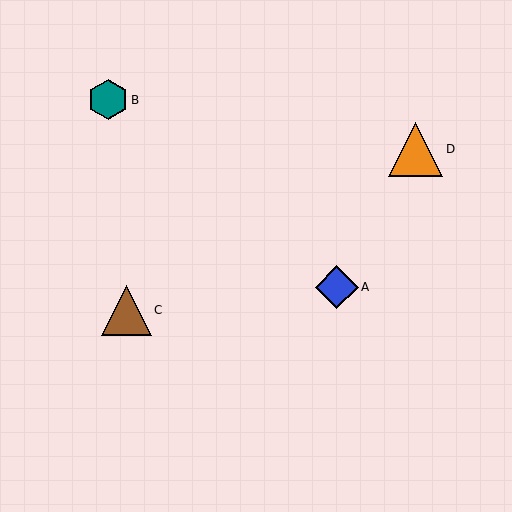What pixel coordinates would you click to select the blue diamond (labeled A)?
Click at (337, 287) to select the blue diamond A.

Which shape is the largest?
The orange triangle (labeled D) is the largest.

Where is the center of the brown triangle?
The center of the brown triangle is at (127, 310).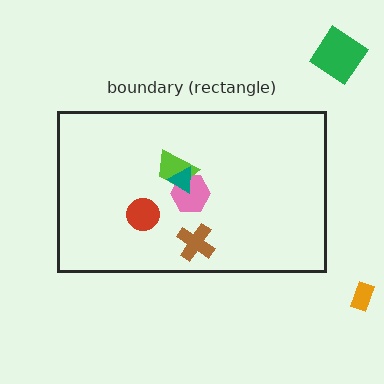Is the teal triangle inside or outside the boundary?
Inside.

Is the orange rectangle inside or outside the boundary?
Outside.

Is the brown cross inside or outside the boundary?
Inside.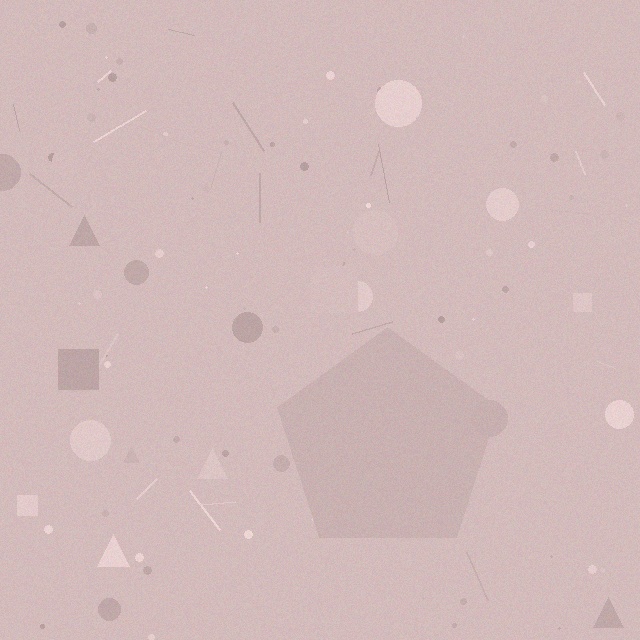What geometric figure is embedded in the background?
A pentagon is embedded in the background.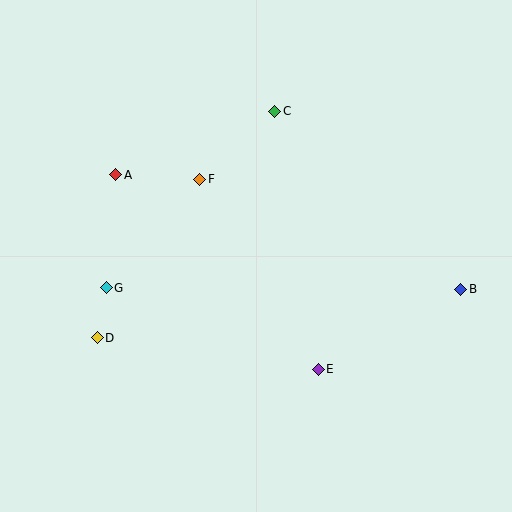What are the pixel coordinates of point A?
Point A is at (116, 175).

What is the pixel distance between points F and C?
The distance between F and C is 102 pixels.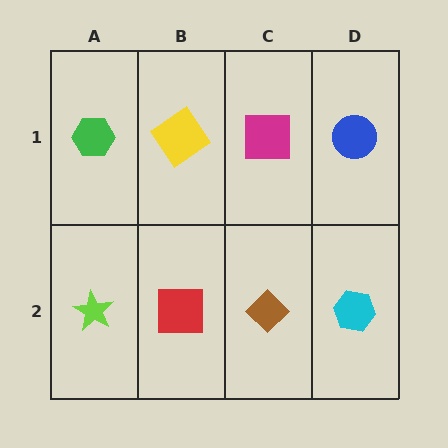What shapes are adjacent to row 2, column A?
A green hexagon (row 1, column A), a red square (row 2, column B).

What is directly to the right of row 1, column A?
A yellow diamond.